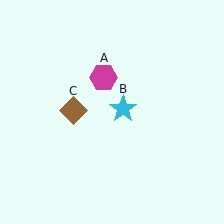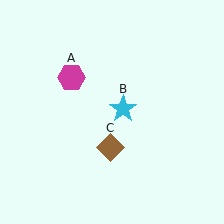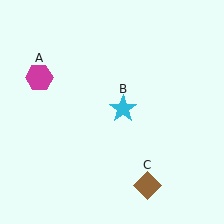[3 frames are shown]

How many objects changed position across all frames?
2 objects changed position: magenta hexagon (object A), brown diamond (object C).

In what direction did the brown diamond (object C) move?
The brown diamond (object C) moved down and to the right.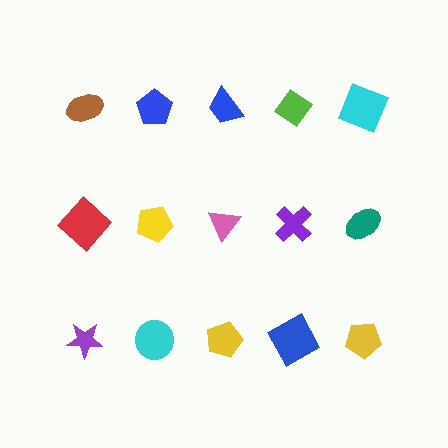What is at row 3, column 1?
A purple star.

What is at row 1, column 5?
A cyan square.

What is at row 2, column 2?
A yellow pentagon.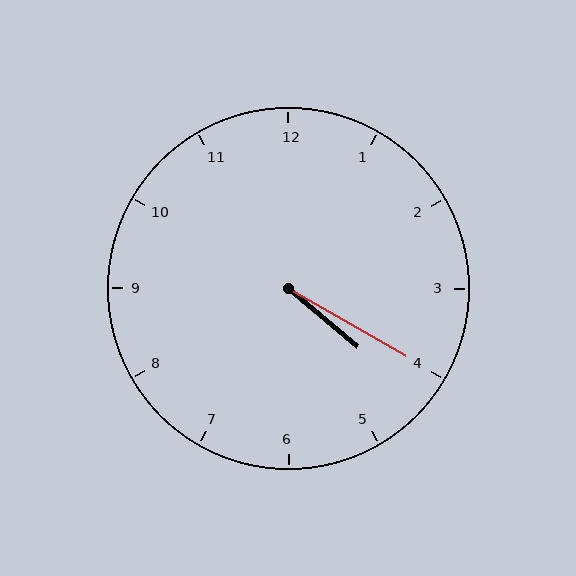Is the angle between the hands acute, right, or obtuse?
It is acute.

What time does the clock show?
4:20.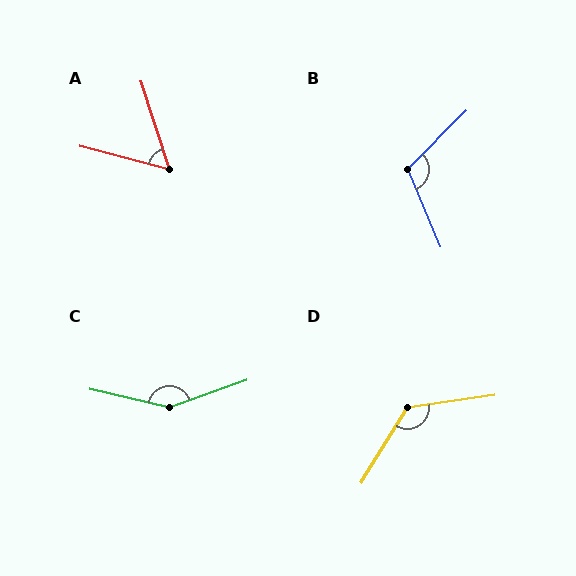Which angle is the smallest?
A, at approximately 57 degrees.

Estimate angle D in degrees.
Approximately 129 degrees.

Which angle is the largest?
C, at approximately 147 degrees.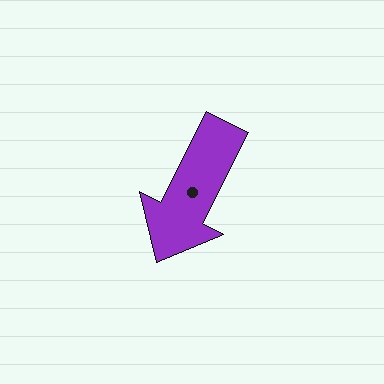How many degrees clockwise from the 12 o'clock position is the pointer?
Approximately 207 degrees.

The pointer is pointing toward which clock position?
Roughly 7 o'clock.